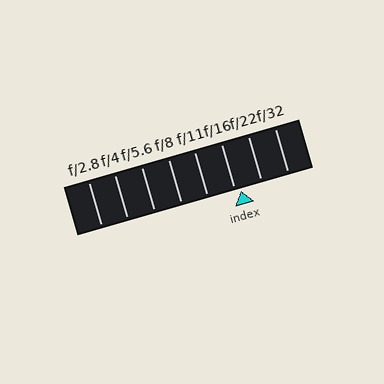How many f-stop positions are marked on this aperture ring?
There are 8 f-stop positions marked.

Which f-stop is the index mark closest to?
The index mark is closest to f/16.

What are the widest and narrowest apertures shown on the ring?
The widest aperture shown is f/2.8 and the narrowest is f/32.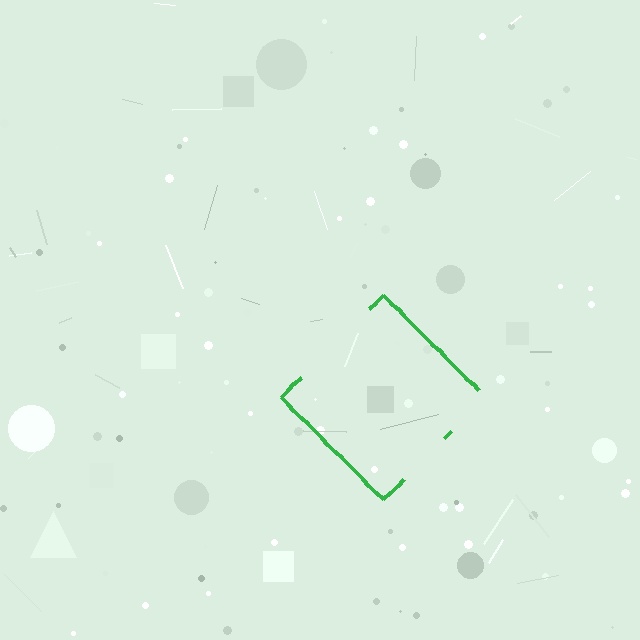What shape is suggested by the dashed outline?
The dashed outline suggests a diamond.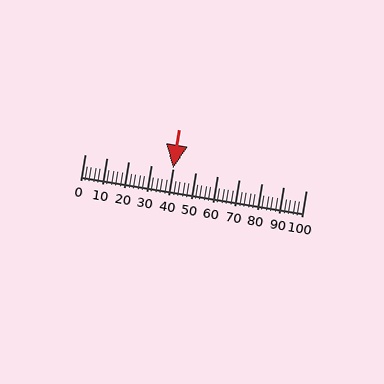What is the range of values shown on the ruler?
The ruler shows values from 0 to 100.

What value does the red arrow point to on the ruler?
The red arrow points to approximately 40.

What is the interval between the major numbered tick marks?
The major tick marks are spaced 10 units apart.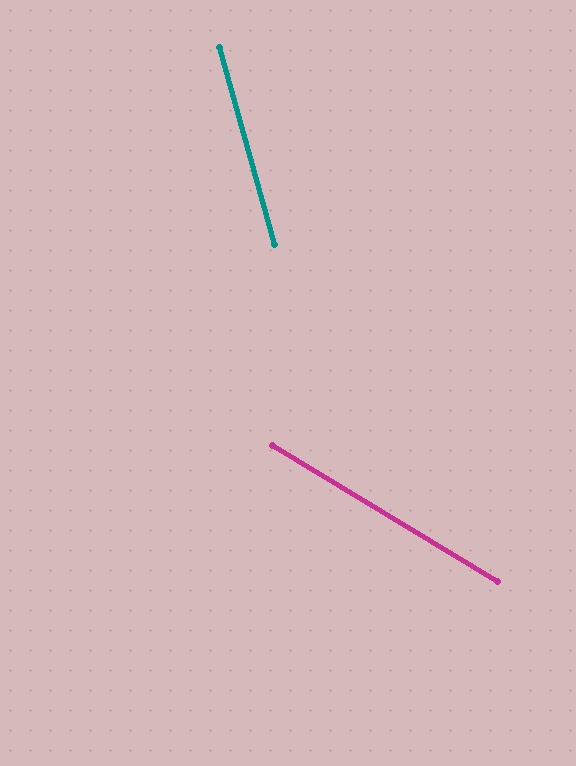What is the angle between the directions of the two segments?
Approximately 43 degrees.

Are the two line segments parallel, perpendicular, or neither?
Neither parallel nor perpendicular — they differ by about 43°.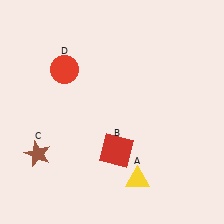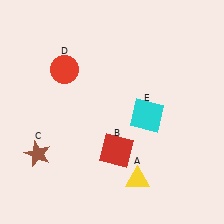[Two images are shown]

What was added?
A cyan square (E) was added in Image 2.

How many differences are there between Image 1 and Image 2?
There is 1 difference between the two images.